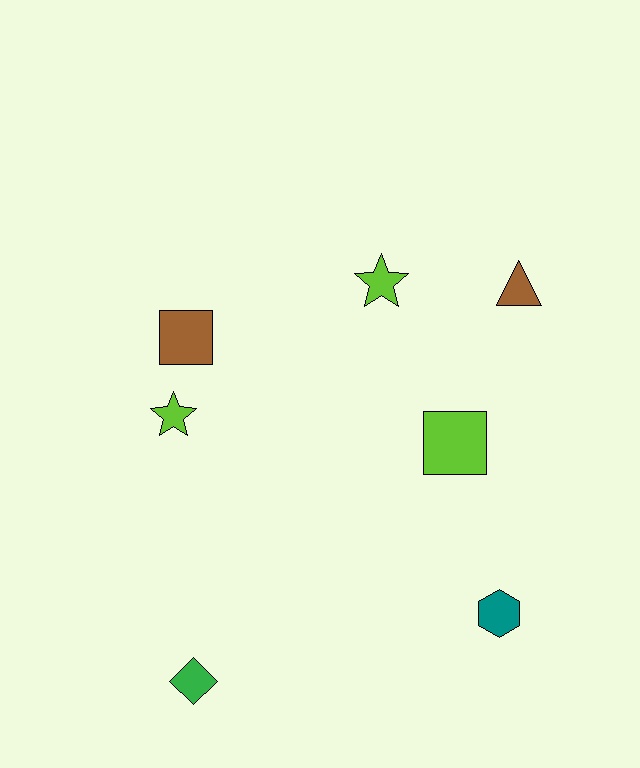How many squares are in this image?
There are 2 squares.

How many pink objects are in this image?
There are no pink objects.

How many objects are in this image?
There are 7 objects.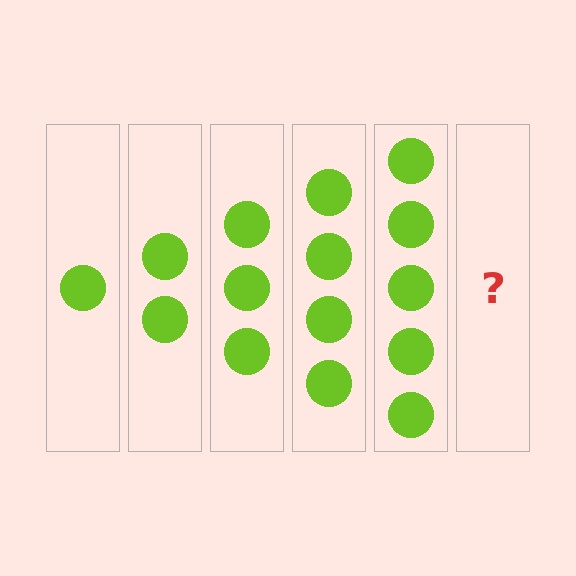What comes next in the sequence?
The next element should be 6 circles.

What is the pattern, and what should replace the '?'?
The pattern is that each step adds one more circle. The '?' should be 6 circles.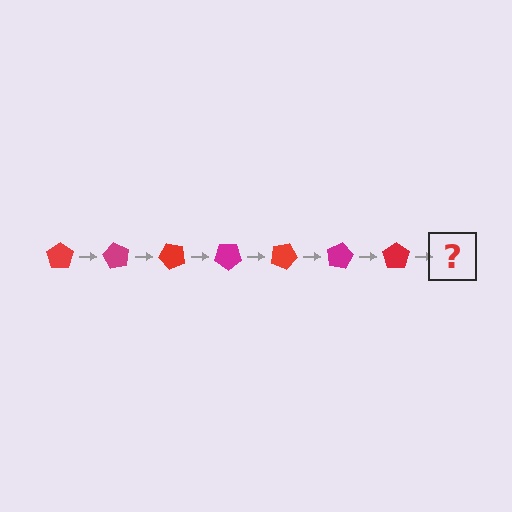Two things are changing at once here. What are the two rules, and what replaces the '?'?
The two rules are that it rotates 60 degrees each step and the color cycles through red and magenta. The '?' should be a magenta pentagon, rotated 420 degrees from the start.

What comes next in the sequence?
The next element should be a magenta pentagon, rotated 420 degrees from the start.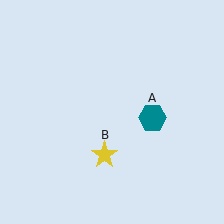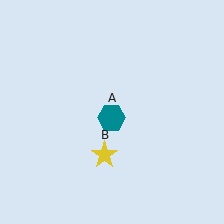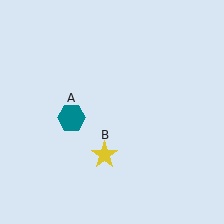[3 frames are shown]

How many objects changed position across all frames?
1 object changed position: teal hexagon (object A).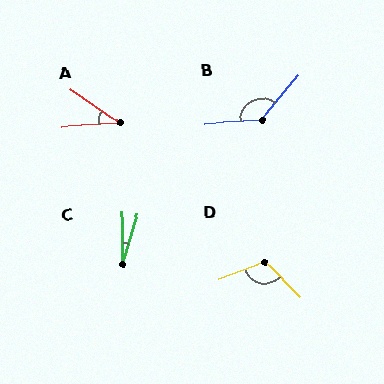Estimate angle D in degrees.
Approximately 114 degrees.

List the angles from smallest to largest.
C (16°), A (38°), D (114°), B (133°).